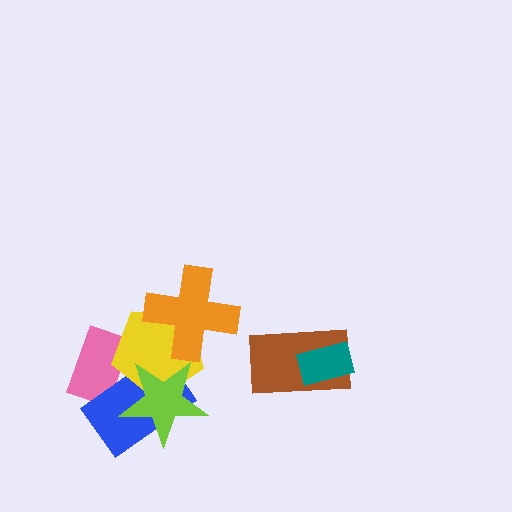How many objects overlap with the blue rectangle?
3 objects overlap with the blue rectangle.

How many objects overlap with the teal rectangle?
1 object overlaps with the teal rectangle.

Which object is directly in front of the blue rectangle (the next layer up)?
The yellow pentagon is directly in front of the blue rectangle.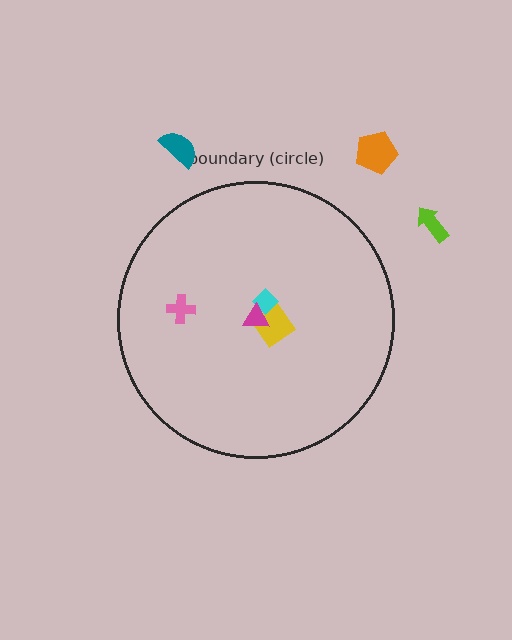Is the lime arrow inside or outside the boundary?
Outside.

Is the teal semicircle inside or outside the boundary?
Outside.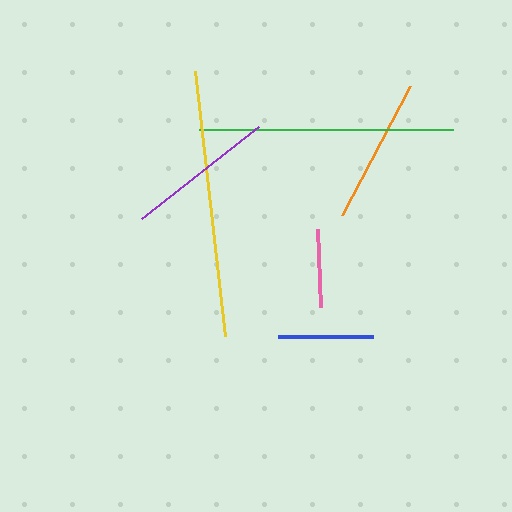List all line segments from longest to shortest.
From longest to shortest: yellow, green, purple, orange, blue, pink.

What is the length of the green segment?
The green segment is approximately 255 pixels long.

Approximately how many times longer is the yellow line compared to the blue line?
The yellow line is approximately 2.8 times the length of the blue line.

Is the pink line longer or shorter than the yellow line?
The yellow line is longer than the pink line.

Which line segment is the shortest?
The pink line is the shortest at approximately 78 pixels.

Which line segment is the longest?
The yellow line is the longest at approximately 267 pixels.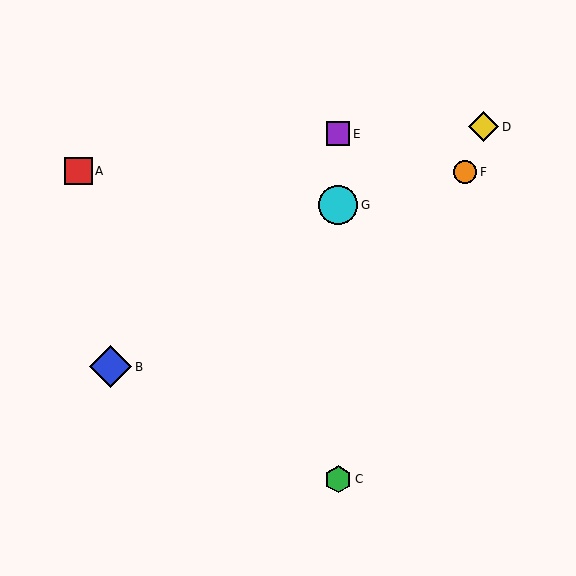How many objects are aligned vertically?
3 objects (C, E, G) are aligned vertically.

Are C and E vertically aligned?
Yes, both are at x≈338.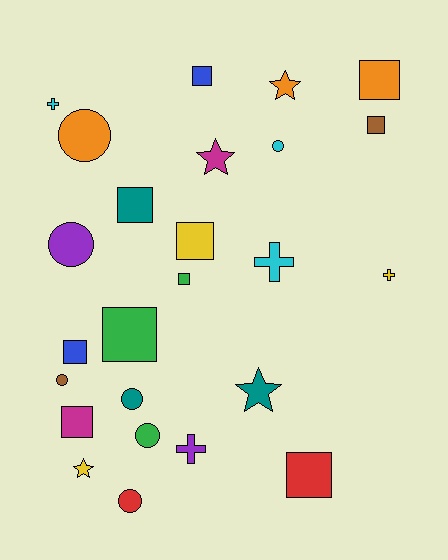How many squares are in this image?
There are 10 squares.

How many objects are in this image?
There are 25 objects.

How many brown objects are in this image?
There are 2 brown objects.